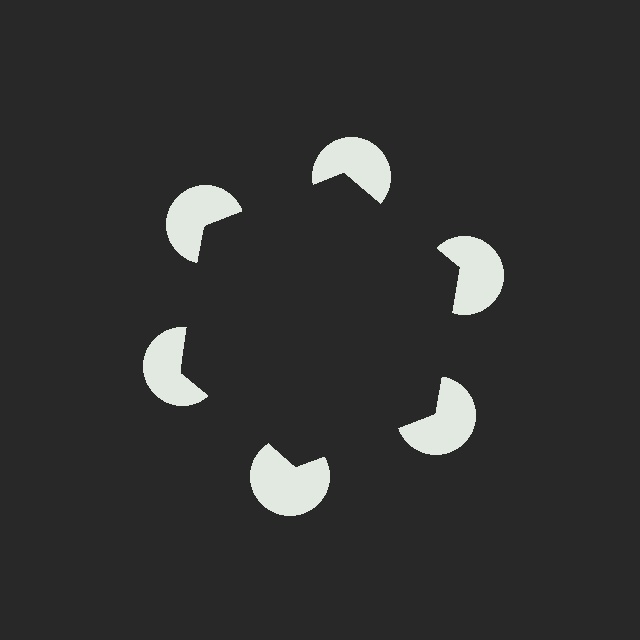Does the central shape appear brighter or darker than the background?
It typically appears slightly darker than the background, even though no actual brightness change is drawn.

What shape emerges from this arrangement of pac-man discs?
An illusory hexagon — its edges are inferred from the aligned wedge cuts in the pac-man discs, not physically drawn.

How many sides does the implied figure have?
6 sides.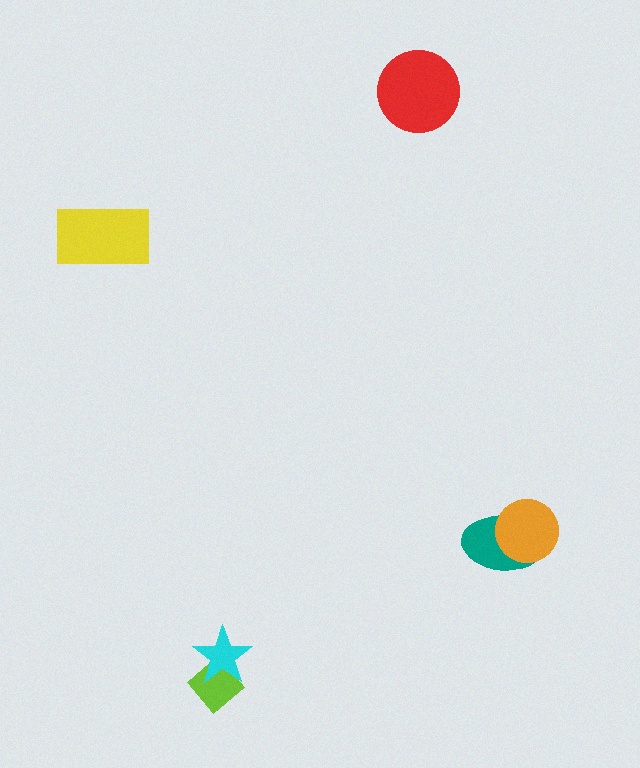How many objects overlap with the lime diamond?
1 object overlaps with the lime diamond.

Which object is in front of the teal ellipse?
The orange circle is in front of the teal ellipse.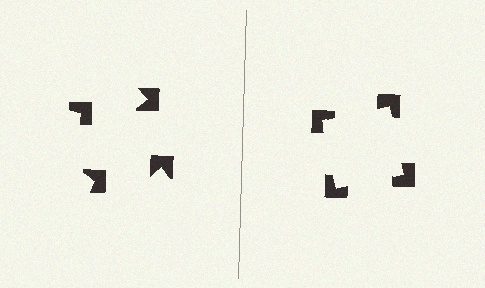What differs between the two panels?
The notched squares are positioned identically on both sides; only the wedge orientations differ. On the right they align to a square; on the left they are misaligned.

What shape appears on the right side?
An illusory square.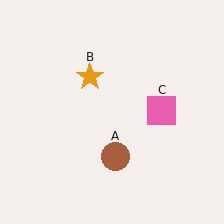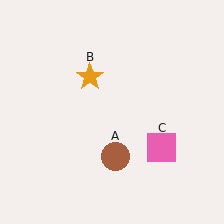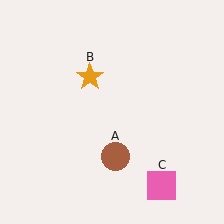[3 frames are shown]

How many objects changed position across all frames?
1 object changed position: pink square (object C).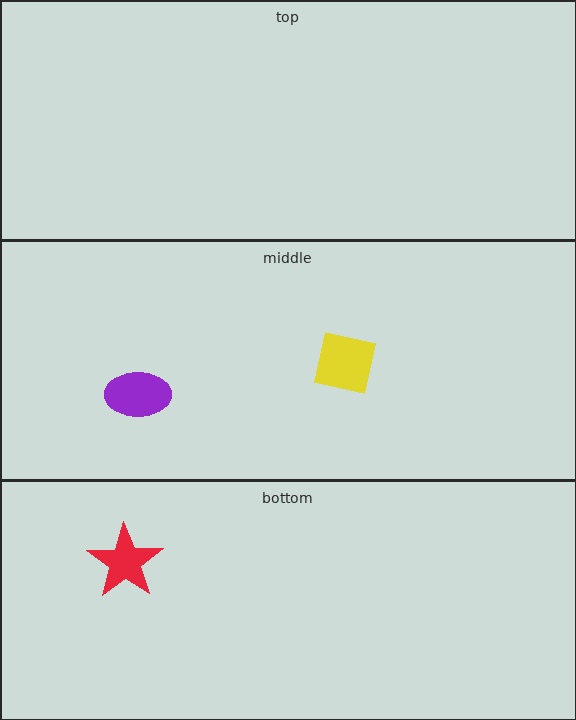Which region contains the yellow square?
The middle region.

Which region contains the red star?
The bottom region.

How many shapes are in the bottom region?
1.